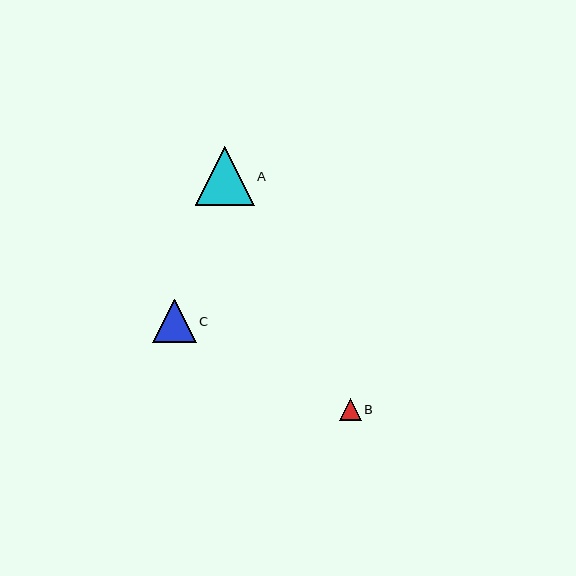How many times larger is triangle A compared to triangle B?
Triangle A is approximately 2.6 times the size of triangle B.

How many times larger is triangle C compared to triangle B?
Triangle C is approximately 2.0 times the size of triangle B.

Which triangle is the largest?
Triangle A is the largest with a size of approximately 59 pixels.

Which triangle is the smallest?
Triangle B is the smallest with a size of approximately 22 pixels.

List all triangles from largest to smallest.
From largest to smallest: A, C, B.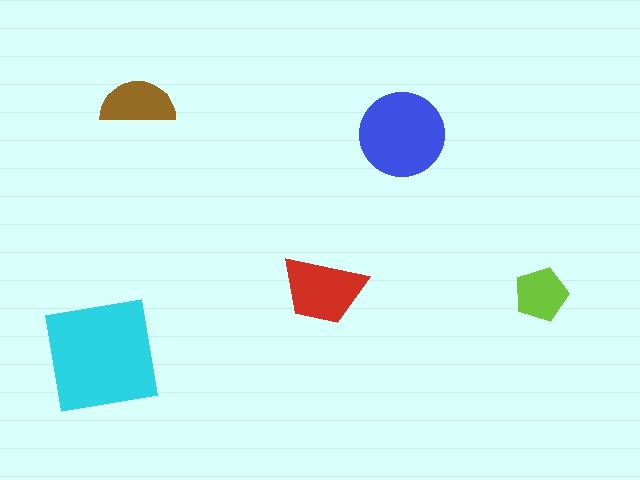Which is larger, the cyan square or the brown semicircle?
The cyan square.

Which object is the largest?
The cyan square.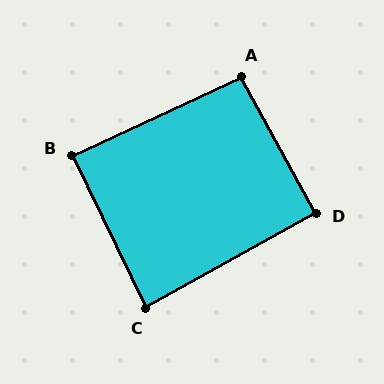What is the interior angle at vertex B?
Approximately 89 degrees (approximately right).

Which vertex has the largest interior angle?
A, at approximately 93 degrees.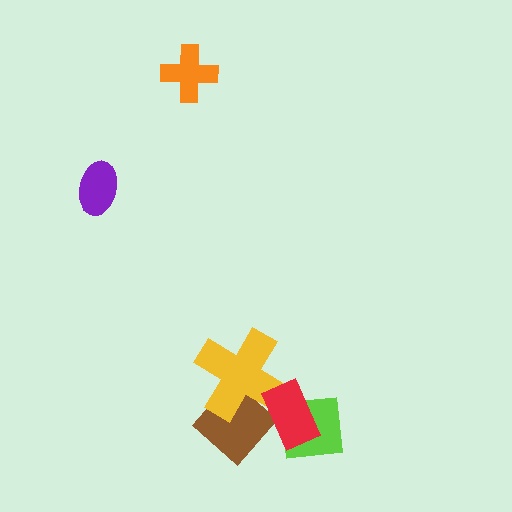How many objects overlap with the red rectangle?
3 objects overlap with the red rectangle.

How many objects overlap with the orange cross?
0 objects overlap with the orange cross.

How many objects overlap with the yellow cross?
2 objects overlap with the yellow cross.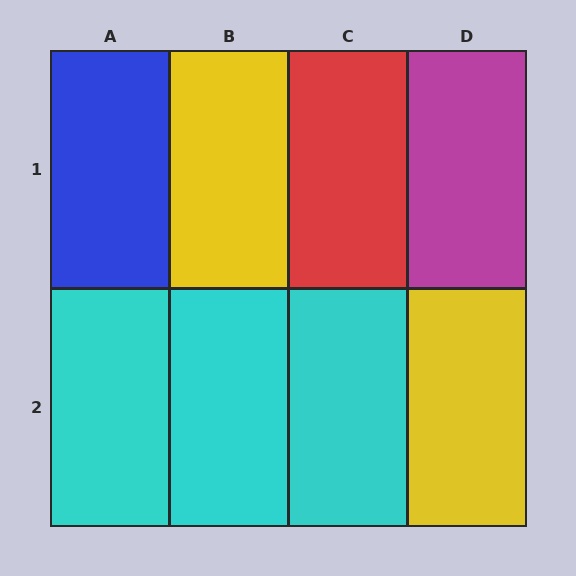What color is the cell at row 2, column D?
Yellow.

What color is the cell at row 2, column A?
Cyan.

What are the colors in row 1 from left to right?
Blue, yellow, red, magenta.